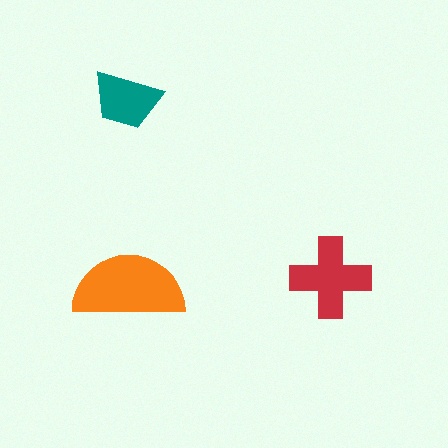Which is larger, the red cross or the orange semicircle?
The orange semicircle.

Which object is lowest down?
The orange semicircle is bottommost.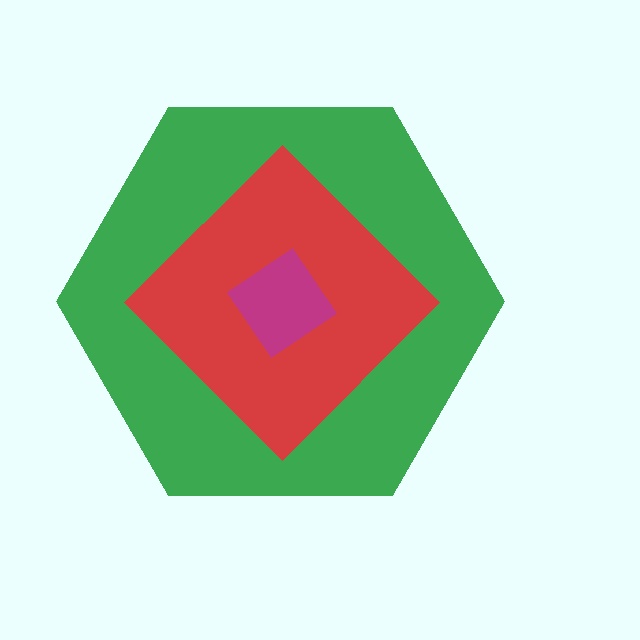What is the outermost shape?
The green hexagon.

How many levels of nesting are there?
3.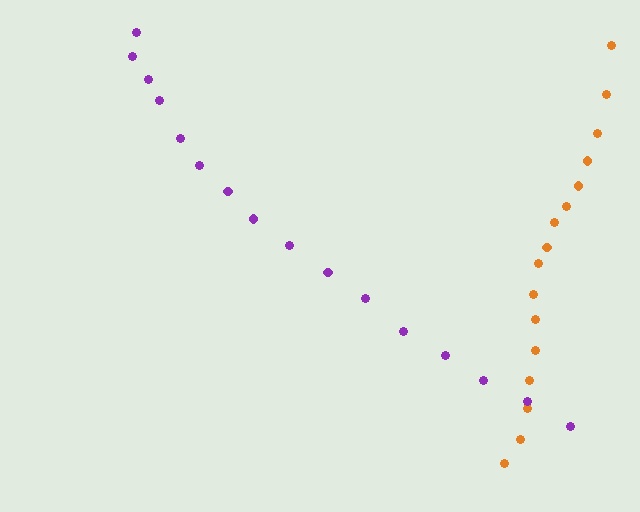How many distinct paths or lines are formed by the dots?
There are 2 distinct paths.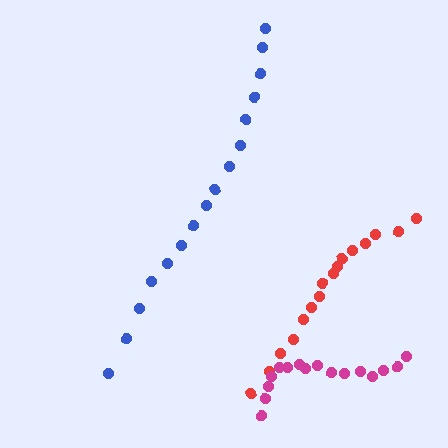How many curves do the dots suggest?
There are 3 distinct paths.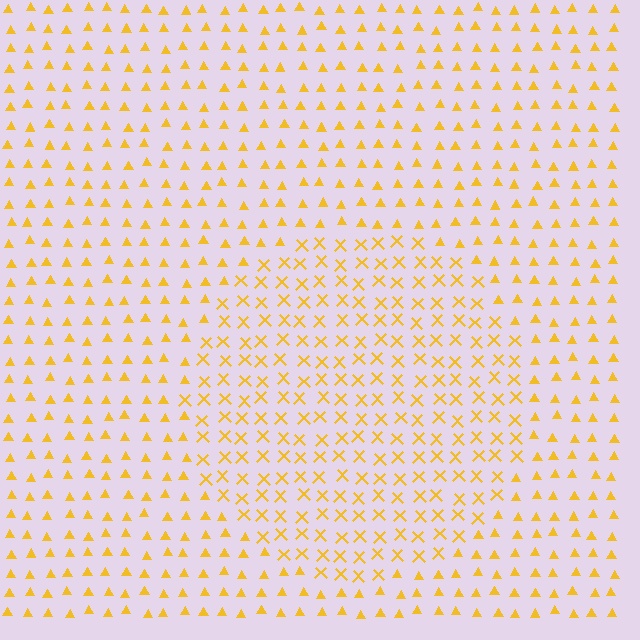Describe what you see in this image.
The image is filled with small yellow elements arranged in a uniform grid. A circle-shaped region contains X marks, while the surrounding area contains triangles. The boundary is defined purely by the change in element shape.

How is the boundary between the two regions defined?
The boundary is defined by a change in element shape: X marks inside vs. triangles outside. All elements share the same color and spacing.